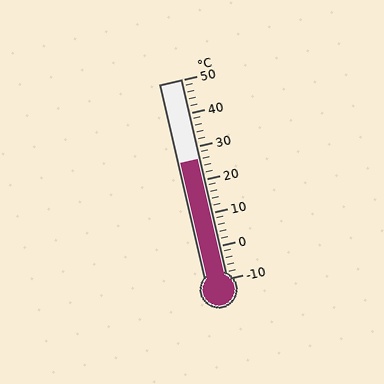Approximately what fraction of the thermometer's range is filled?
The thermometer is filled to approximately 60% of its range.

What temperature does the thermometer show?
The thermometer shows approximately 26°C.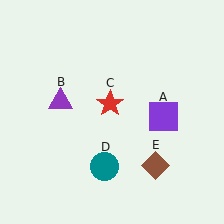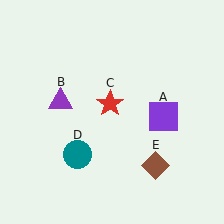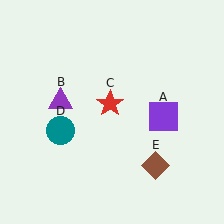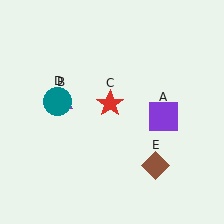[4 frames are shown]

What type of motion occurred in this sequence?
The teal circle (object D) rotated clockwise around the center of the scene.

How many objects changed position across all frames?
1 object changed position: teal circle (object D).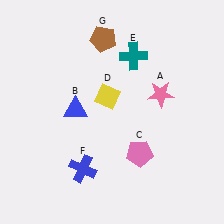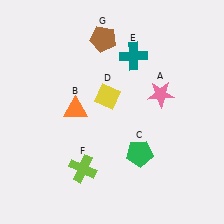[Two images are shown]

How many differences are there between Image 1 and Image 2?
There are 3 differences between the two images.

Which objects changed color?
B changed from blue to orange. C changed from pink to green. F changed from blue to lime.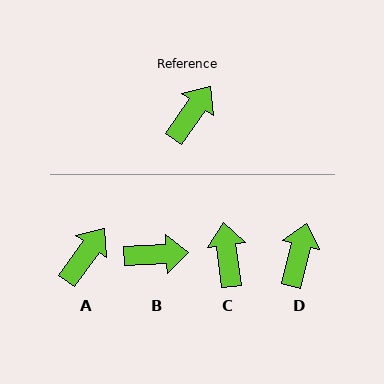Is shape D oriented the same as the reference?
No, it is off by about 21 degrees.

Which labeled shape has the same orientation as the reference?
A.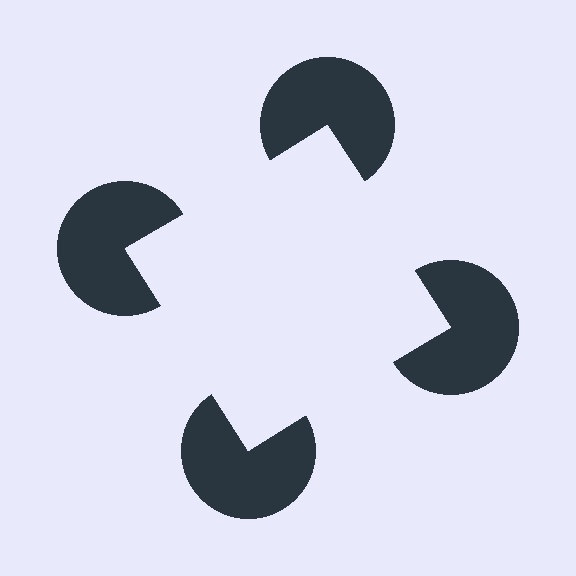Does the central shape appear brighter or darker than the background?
It typically appears slightly brighter than the background, even though no actual brightness change is drawn.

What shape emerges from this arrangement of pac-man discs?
An illusory square — its edges are inferred from the aligned wedge cuts in the pac-man discs, not physically drawn.